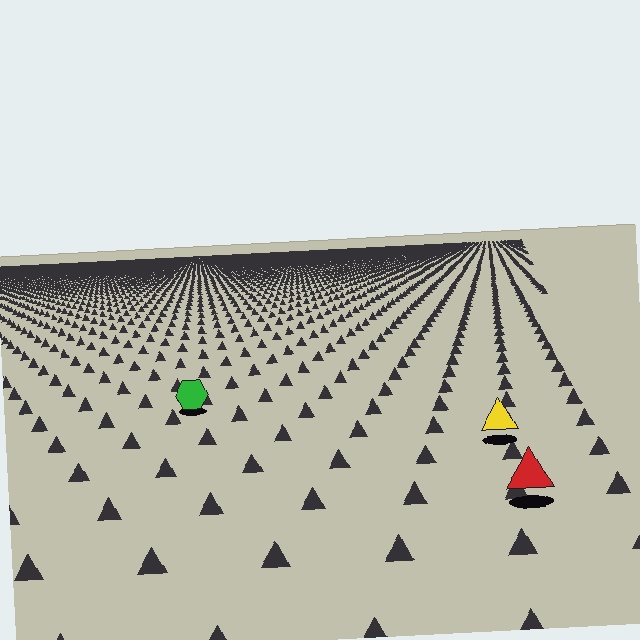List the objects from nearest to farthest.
From nearest to farthest: the red triangle, the yellow triangle, the green hexagon.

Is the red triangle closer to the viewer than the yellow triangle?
Yes. The red triangle is closer — you can tell from the texture gradient: the ground texture is coarser near it.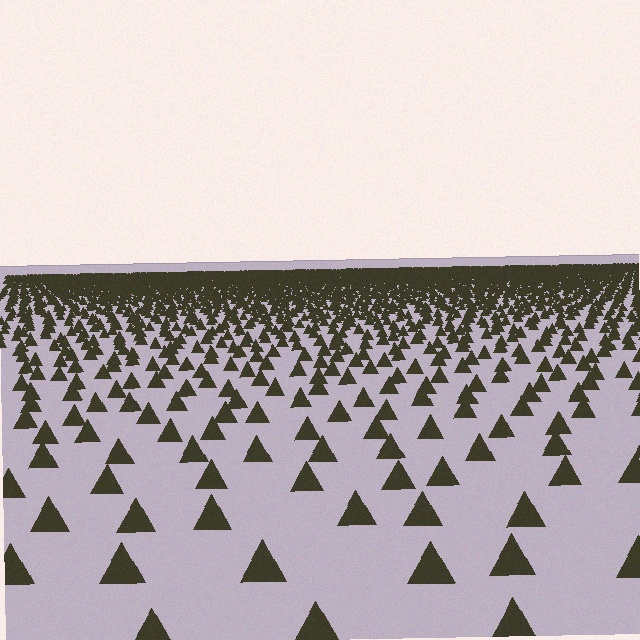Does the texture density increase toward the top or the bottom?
Density increases toward the top.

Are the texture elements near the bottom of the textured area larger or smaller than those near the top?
Larger. Near the bottom, elements are closer to the viewer and appear at a bigger on-screen size.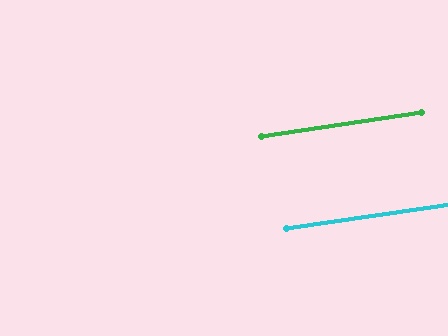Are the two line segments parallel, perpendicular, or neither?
Parallel — their directions differ by only 0.1°.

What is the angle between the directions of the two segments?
Approximately 0 degrees.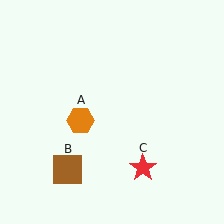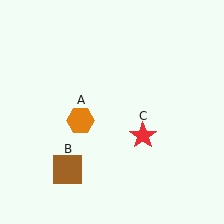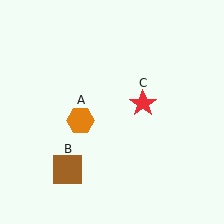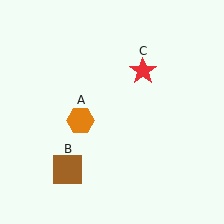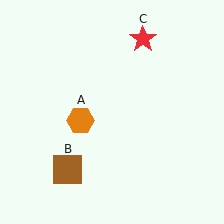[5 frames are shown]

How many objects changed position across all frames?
1 object changed position: red star (object C).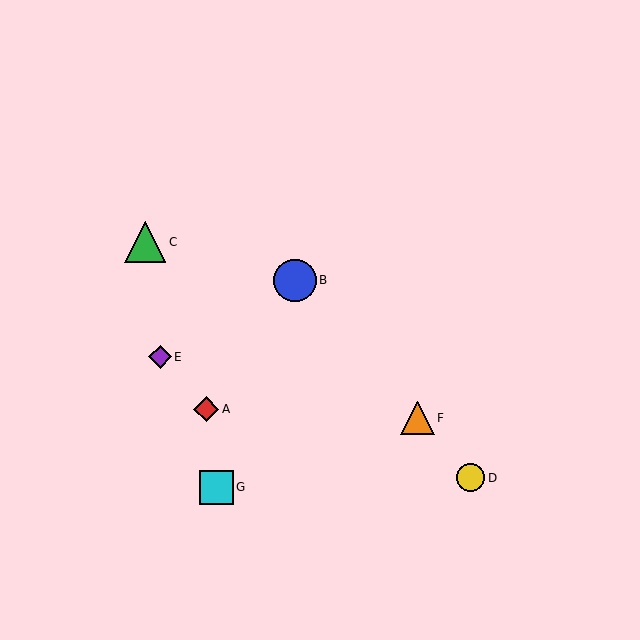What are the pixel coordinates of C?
Object C is at (145, 242).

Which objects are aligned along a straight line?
Objects B, D, F are aligned along a straight line.